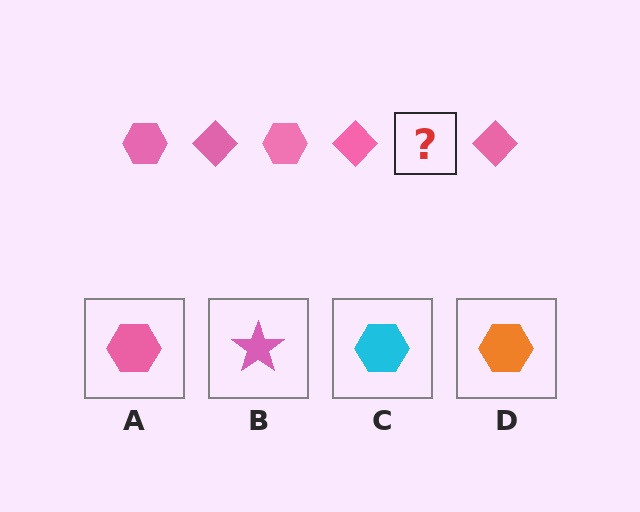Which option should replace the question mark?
Option A.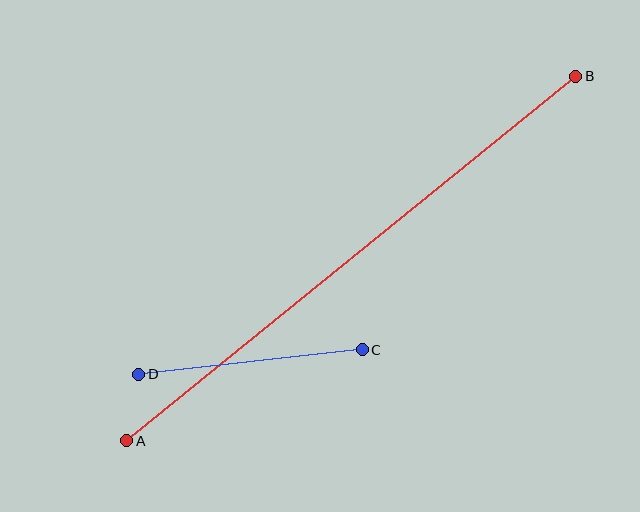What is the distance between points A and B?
The distance is approximately 578 pixels.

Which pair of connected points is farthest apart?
Points A and B are farthest apart.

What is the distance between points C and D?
The distance is approximately 224 pixels.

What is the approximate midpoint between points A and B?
The midpoint is at approximately (351, 258) pixels.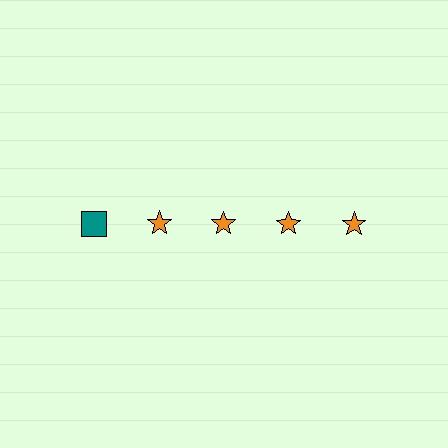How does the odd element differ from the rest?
It differs in both color (teal instead of orange) and shape (square instead of star).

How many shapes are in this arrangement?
There are 5 shapes arranged in a grid pattern.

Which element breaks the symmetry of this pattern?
The teal square in the top row, leftmost column breaks the symmetry. All other shapes are orange stars.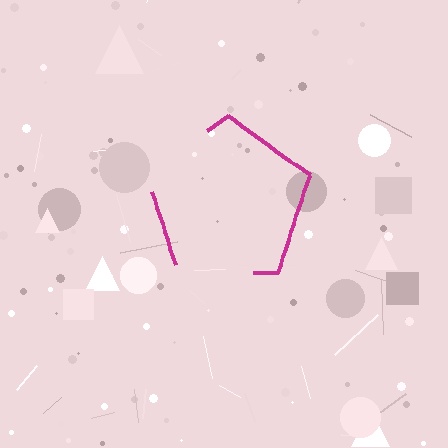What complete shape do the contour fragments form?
The contour fragments form a pentagon.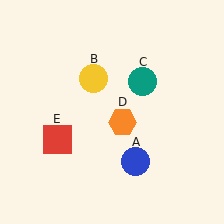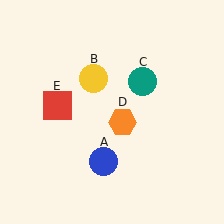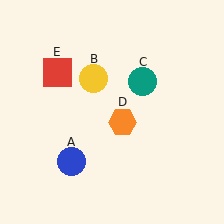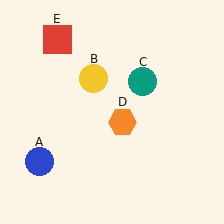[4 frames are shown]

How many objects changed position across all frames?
2 objects changed position: blue circle (object A), red square (object E).